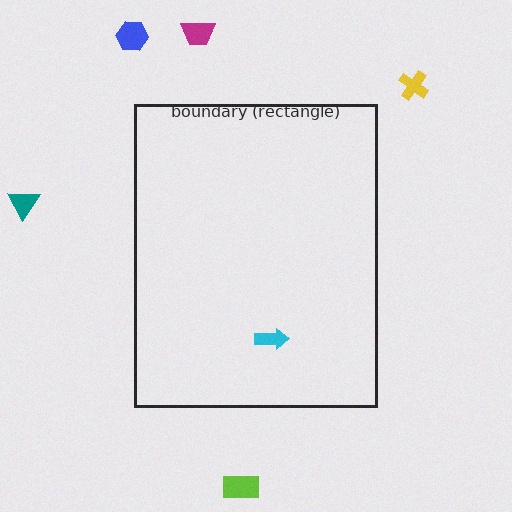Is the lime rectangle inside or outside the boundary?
Outside.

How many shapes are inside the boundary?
1 inside, 5 outside.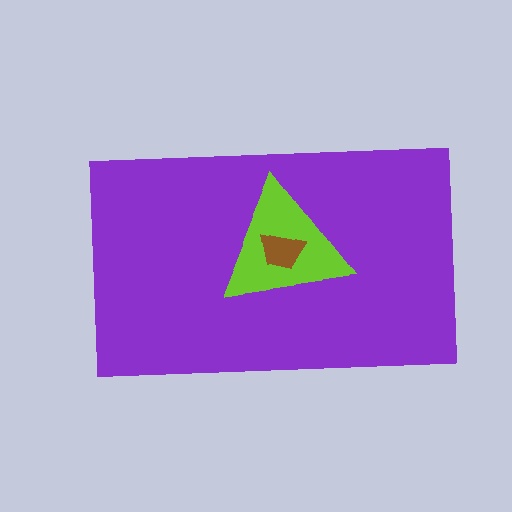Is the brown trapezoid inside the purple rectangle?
Yes.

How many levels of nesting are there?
3.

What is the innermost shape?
The brown trapezoid.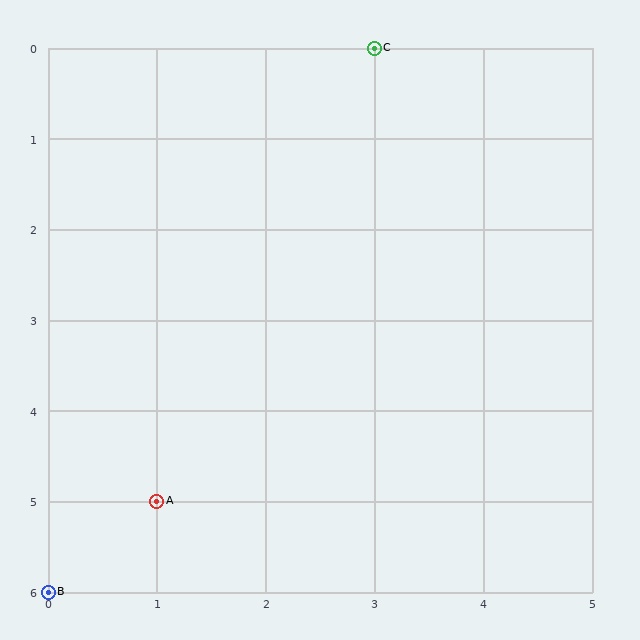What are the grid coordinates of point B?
Point B is at grid coordinates (0, 6).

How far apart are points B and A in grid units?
Points B and A are 1 column and 1 row apart (about 1.4 grid units diagonally).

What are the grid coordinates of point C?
Point C is at grid coordinates (3, 0).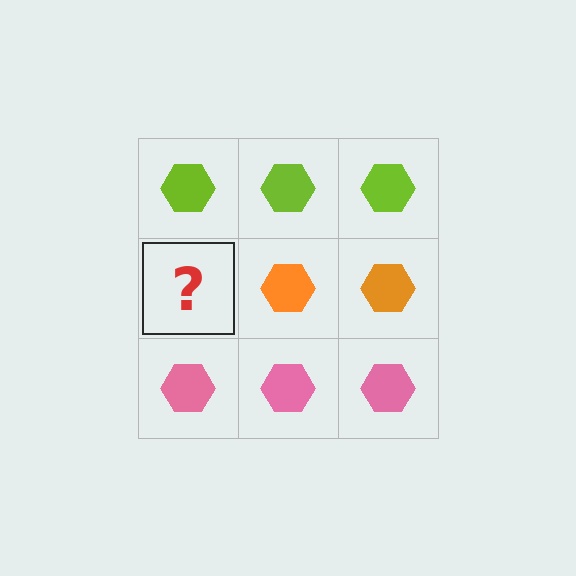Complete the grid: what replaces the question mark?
The question mark should be replaced with an orange hexagon.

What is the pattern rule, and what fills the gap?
The rule is that each row has a consistent color. The gap should be filled with an orange hexagon.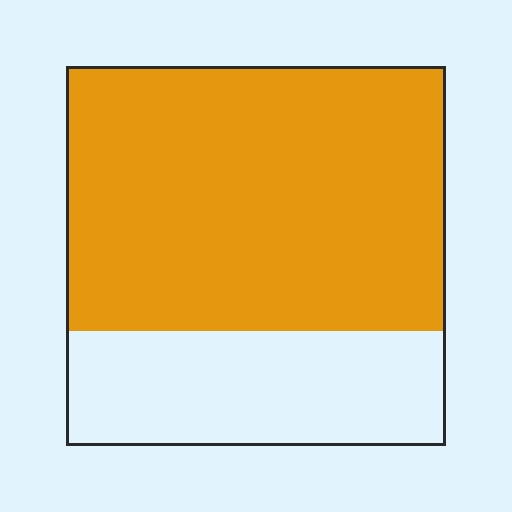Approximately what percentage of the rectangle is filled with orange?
Approximately 70%.